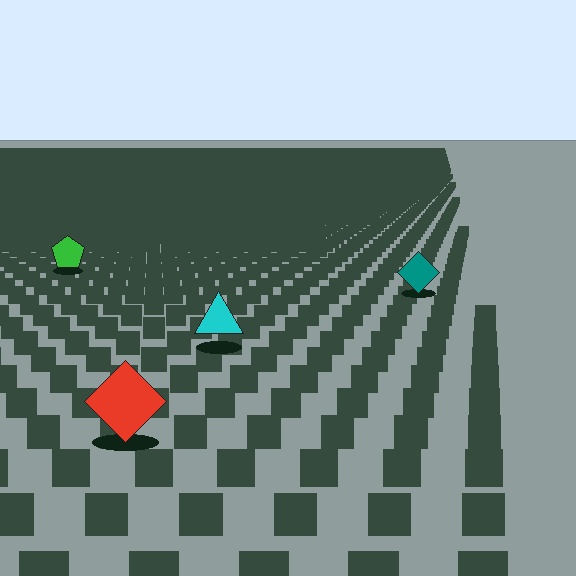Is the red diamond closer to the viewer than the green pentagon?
Yes. The red diamond is closer — you can tell from the texture gradient: the ground texture is coarser near it.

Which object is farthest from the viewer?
The green pentagon is farthest from the viewer. It appears smaller and the ground texture around it is denser.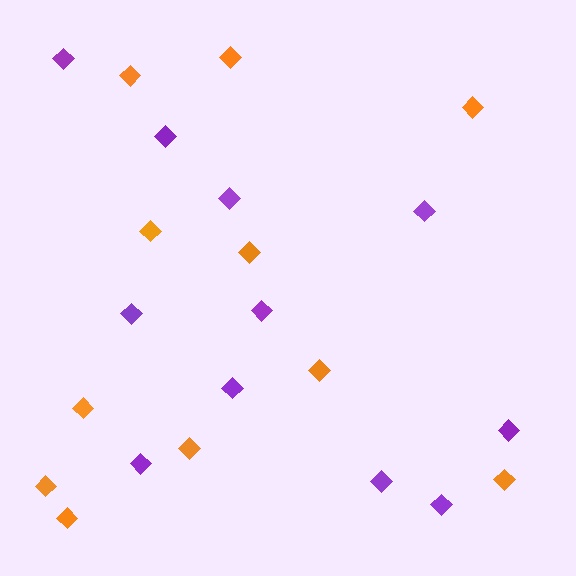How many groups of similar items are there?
There are 2 groups: one group of purple diamonds (11) and one group of orange diamonds (11).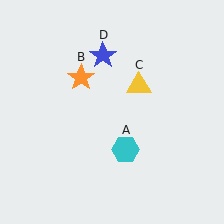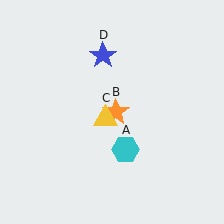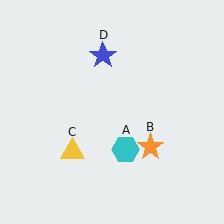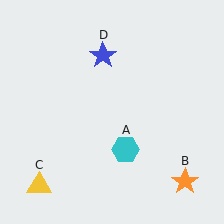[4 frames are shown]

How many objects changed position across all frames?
2 objects changed position: orange star (object B), yellow triangle (object C).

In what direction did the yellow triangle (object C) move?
The yellow triangle (object C) moved down and to the left.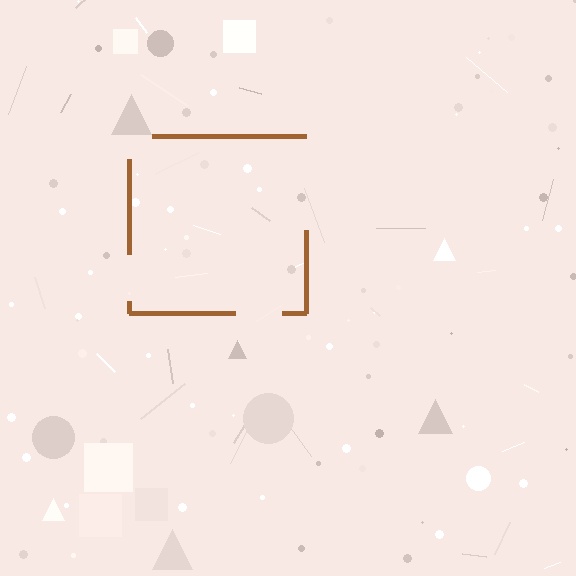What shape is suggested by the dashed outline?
The dashed outline suggests a square.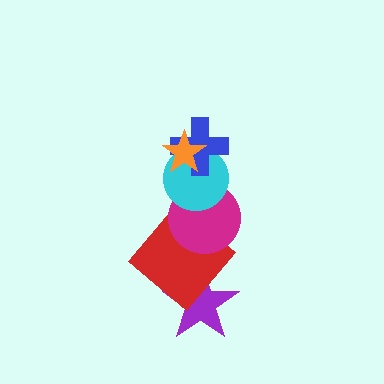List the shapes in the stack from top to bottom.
From top to bottom: the orange star, the blue cross, the cyan circle, the magenta circle, the red diamond, the purple star.